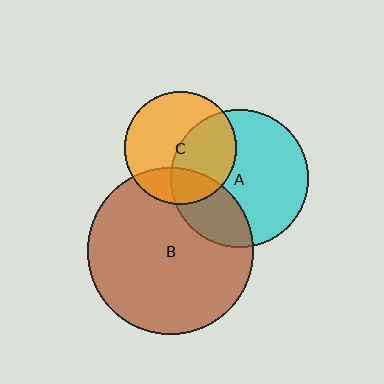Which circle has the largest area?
Circle B (brown).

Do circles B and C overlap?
Yes.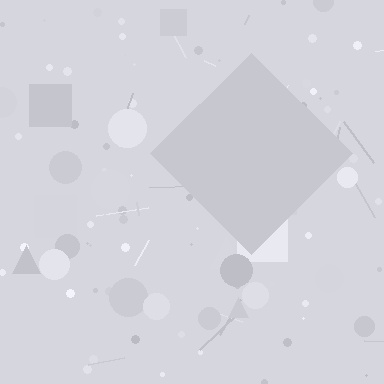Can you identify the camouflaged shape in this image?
The camouflaged shape is a diamond.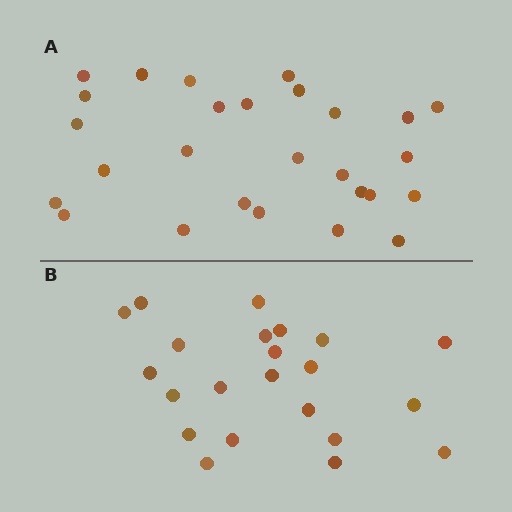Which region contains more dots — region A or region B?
Region A (the top region) has more dots.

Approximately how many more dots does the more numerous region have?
Region A has about 5 more dots than region B.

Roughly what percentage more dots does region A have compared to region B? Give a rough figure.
About 25% more.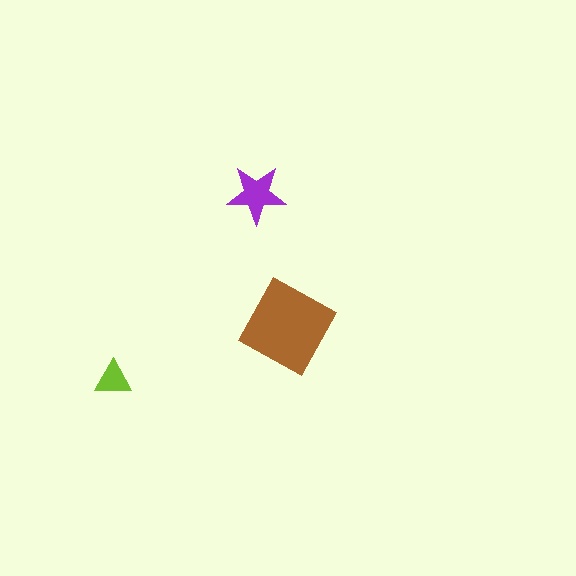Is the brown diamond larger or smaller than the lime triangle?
Larger.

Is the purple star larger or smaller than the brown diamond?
Smaller.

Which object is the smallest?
The lime triangle.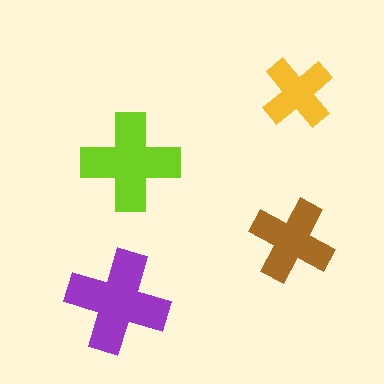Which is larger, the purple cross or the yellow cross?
The purple one.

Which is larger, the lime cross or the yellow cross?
The lime one.